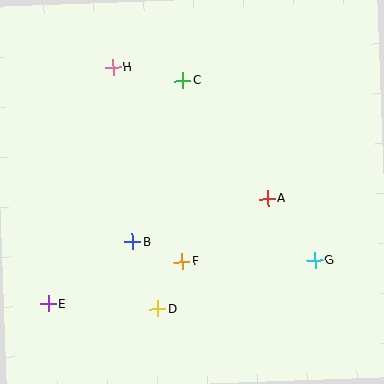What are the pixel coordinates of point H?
Point H is at (113, 67).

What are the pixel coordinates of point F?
Point F is at (182, 262).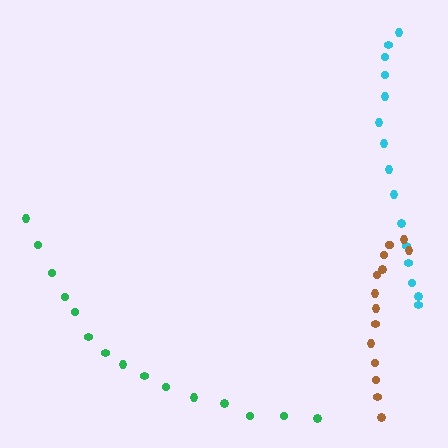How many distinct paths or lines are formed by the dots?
There are 3 distinct paths.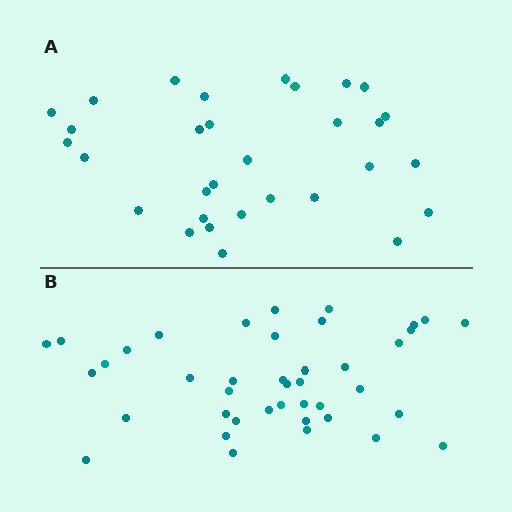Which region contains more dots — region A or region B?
Region B (the bottom region) has more dots.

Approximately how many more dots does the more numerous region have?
Region B has roughly 10 or so more dots than region A.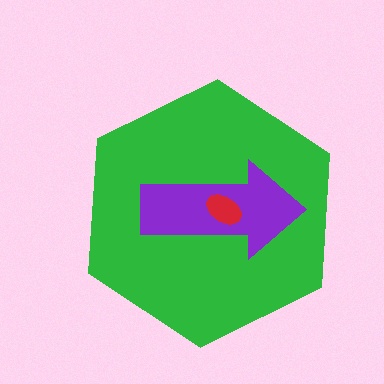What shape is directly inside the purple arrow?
The red ellipse.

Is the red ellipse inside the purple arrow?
Yes.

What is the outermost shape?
The green hexagon.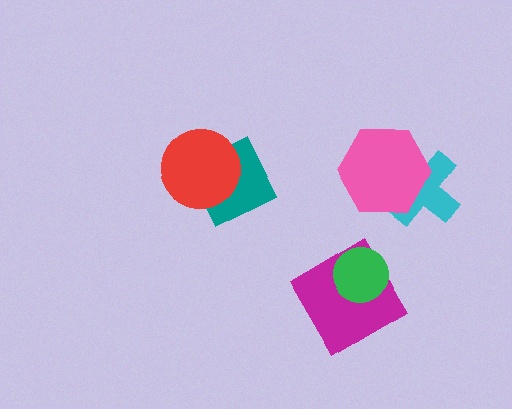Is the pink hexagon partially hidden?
No, no other shape covers it.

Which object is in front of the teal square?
The red circle is in front of the teal square.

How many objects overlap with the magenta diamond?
1 object overlaps with the magenta diamond.